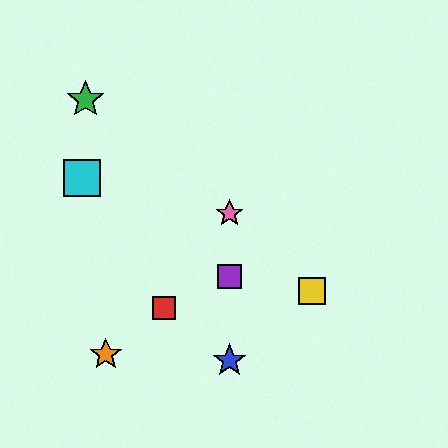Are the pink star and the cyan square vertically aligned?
No, the pink star is at x≈229 and the cyan square is at x≈82.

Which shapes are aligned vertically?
The blue star, the purple square, the pink star are aligned vertically.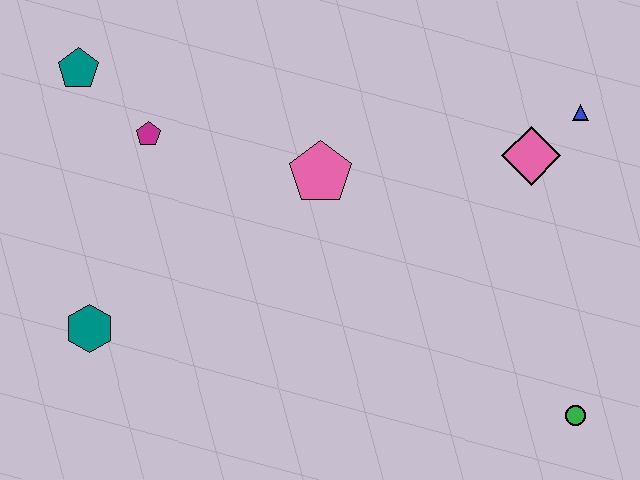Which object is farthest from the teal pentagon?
The green circle is farthest from the teal pentagon.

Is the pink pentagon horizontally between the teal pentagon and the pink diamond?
Yes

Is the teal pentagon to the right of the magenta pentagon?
No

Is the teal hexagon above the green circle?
Yes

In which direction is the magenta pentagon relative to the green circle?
The magenta pentagon is to the left of the green circle.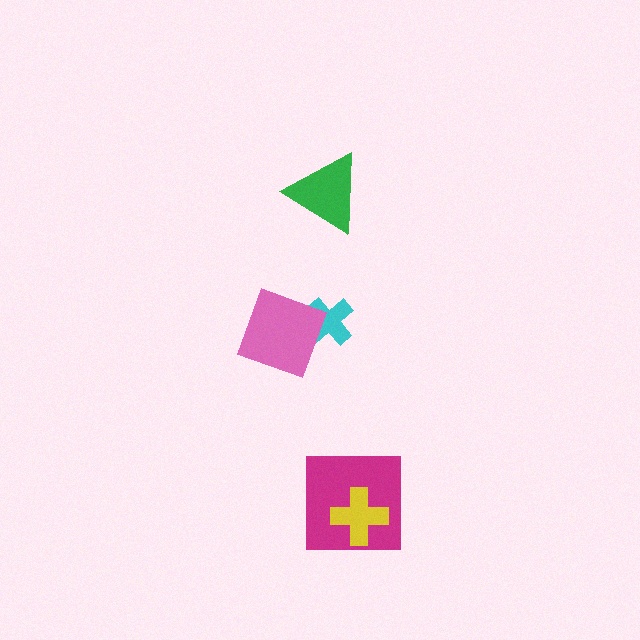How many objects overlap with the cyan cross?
1 object overlaps with the cyan cross.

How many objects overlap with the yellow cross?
1 object overlaps with the yellow cross.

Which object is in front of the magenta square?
The yellow cross is in front of the magenta square.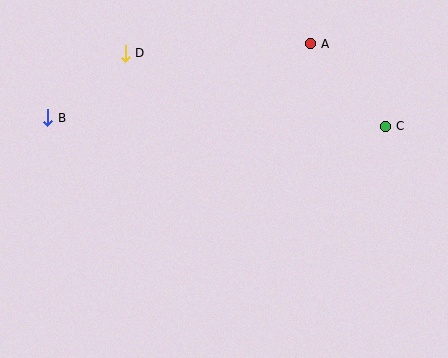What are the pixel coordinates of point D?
Point D is at (125, 53).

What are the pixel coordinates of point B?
Point B is at (48, 118).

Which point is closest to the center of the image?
Point D at (125, 53) is closest to the center.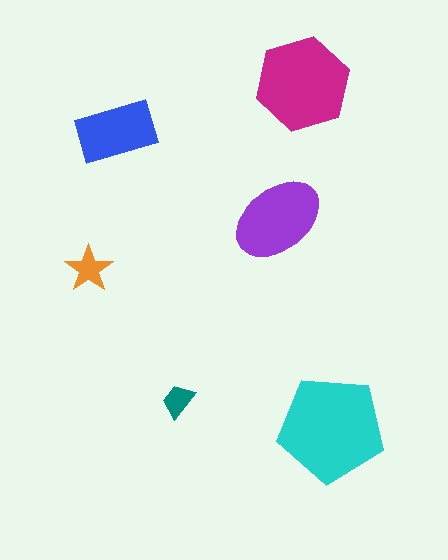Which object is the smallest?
The teal trapezoid.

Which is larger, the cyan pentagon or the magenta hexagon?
The cyan pentagon.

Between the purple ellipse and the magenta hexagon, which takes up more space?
The magenta hexagon.